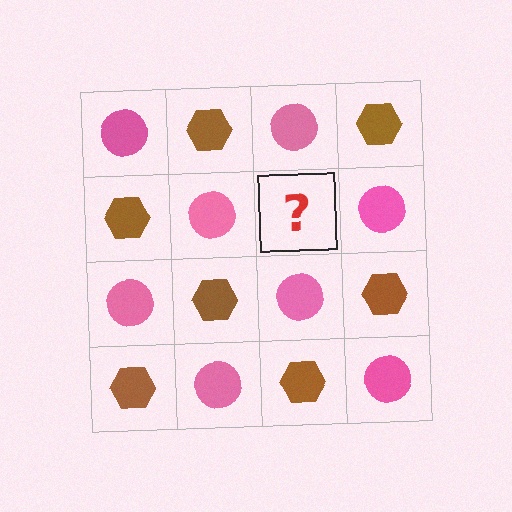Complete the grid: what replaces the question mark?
The question mark should be replaced with a brown hexagon.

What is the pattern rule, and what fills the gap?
The rule is that it alternates pink circle and brown hexagon in a checkerboard pattern. The gap should be filled with a brown hexagon.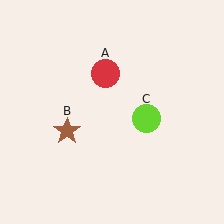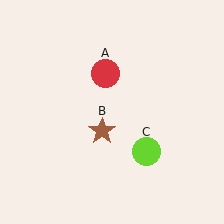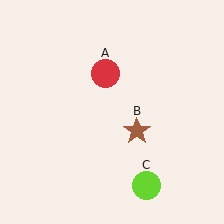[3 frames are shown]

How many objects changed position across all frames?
2 objects changed position: brown star (object B), lime circle (object C).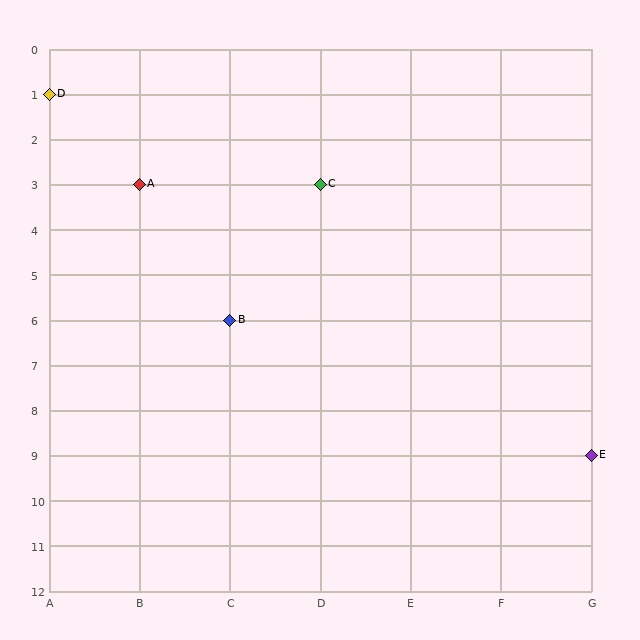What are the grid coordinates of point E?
Point E is at grid coordinates (G, 9).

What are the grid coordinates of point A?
Point A is at grid coordinates (B, 3).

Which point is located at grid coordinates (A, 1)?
Point D is at (A, 1).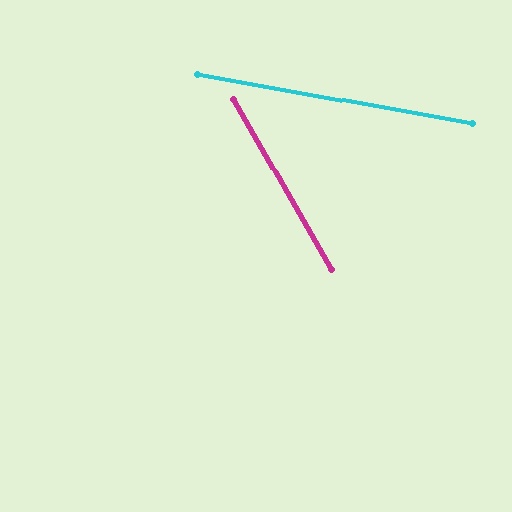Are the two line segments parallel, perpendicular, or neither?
Neither parallel nor perpendicular — they differ by about 50°.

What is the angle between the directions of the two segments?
Approximately 50 degrees.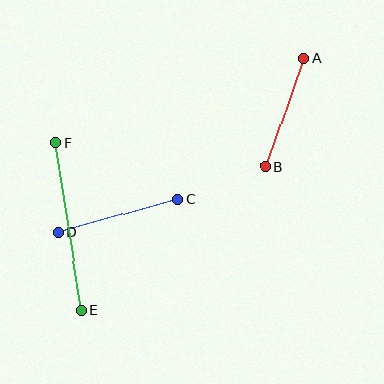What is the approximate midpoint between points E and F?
The midpoint is at approximately (69, 227) pixels.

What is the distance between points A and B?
The distance is approximately 115 pixels.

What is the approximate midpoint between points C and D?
The midpoint is at approximately (118, 216) pixels.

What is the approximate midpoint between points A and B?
The midpoint is at approximately (284, 112) pixels.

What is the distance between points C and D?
The distance is approximately 125 pixels.